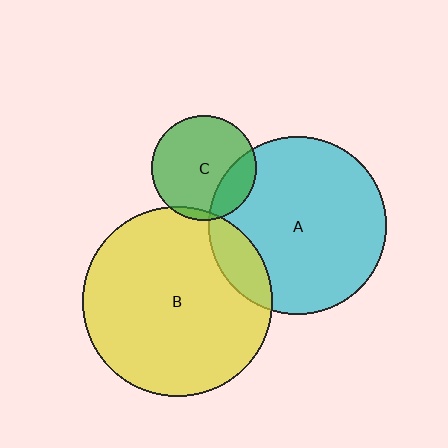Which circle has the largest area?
Circle B (yellow).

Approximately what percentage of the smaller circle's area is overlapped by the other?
Approximately 20%.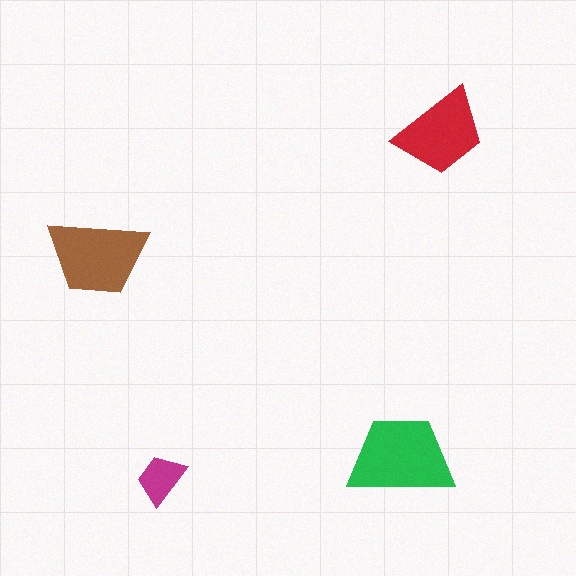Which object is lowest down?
The magenta trapezoid is bottommost.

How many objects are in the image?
There are 4 objects in the image.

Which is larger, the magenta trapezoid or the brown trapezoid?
The brown one.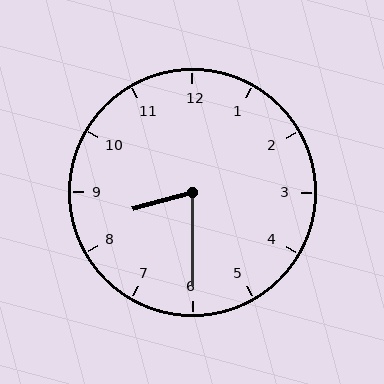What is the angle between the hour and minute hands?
Approximately 75 degrees.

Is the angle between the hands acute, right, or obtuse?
It is acute.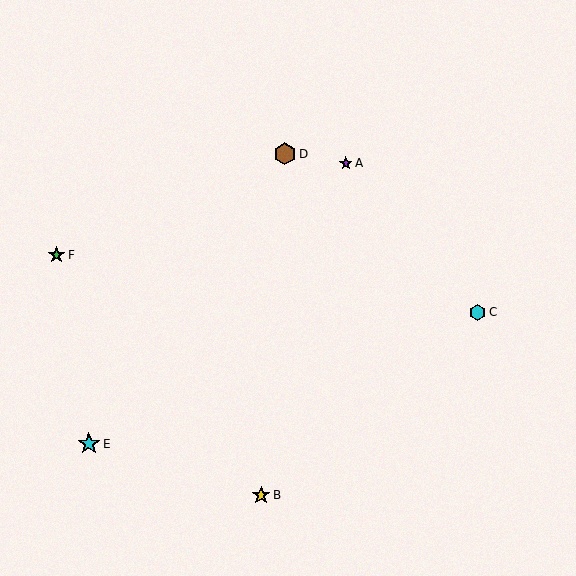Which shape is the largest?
The cyan star (labeled E) is the largest.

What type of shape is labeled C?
Shape C is a cyan hexagon.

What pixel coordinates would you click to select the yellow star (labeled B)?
Click at (261, 495) to select the yellow star B.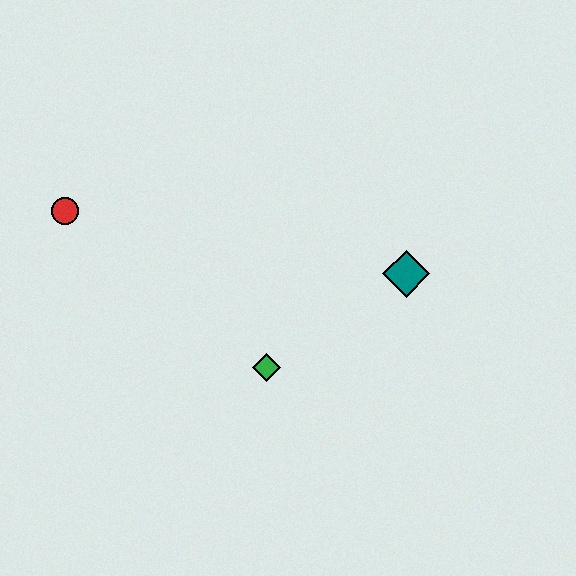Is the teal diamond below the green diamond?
No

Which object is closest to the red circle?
The green diamond is closest to the red circle.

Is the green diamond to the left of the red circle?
No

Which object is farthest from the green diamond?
The red circle is farthest from the green diamond.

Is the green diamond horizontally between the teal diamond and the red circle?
Yes